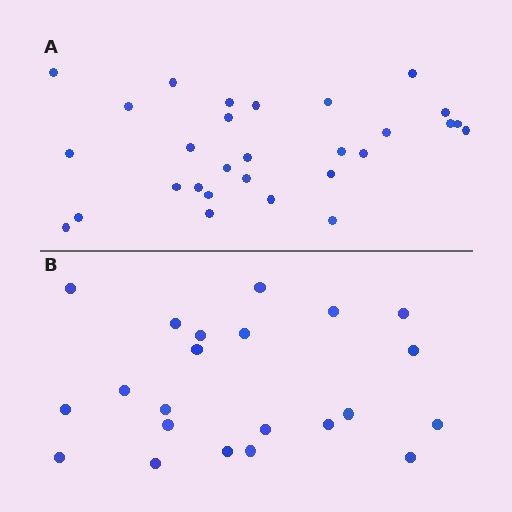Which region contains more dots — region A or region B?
Region A (the top region) has more dots.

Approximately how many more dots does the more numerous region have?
Region A has roughly 8 or so more dots than region B.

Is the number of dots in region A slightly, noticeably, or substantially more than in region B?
Region A has noticeably more, but not dramatically so. The ratio is roughly 1.3 to 1.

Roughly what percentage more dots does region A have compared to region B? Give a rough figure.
About 30% more.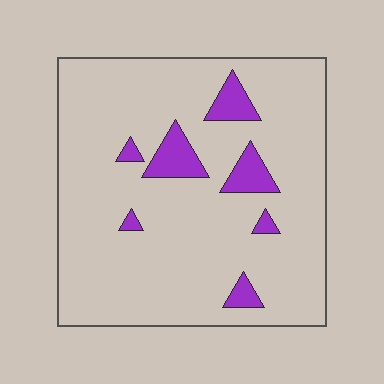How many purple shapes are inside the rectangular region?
7.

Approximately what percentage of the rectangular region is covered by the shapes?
Approximately 10%.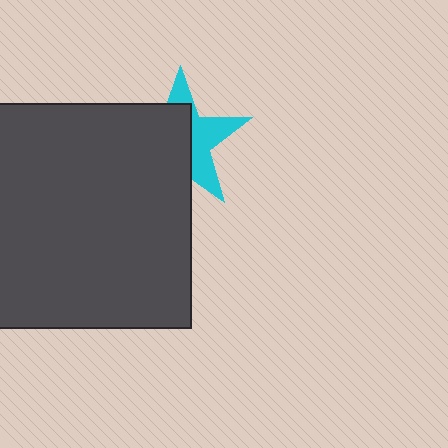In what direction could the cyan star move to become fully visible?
The cyan star could move right. That would shift it out from behind the dark gray square entirely.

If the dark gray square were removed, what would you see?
You would see the complete cyan star.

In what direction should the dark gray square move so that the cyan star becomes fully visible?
The dark gray square should move left. That is the shortest direction to clear the overlap and leave the cyan star fully visible.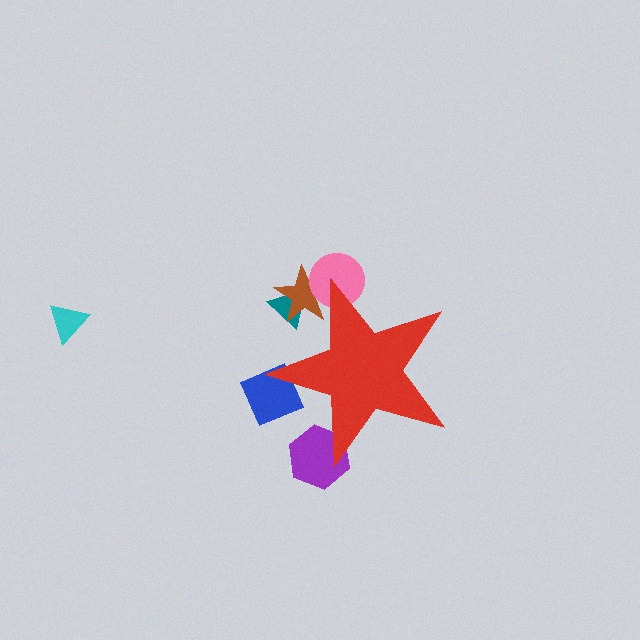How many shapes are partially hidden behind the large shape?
5 shapes are partially hidden.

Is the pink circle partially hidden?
Yes, the pink circle is partially hidden behind the red star.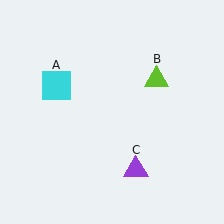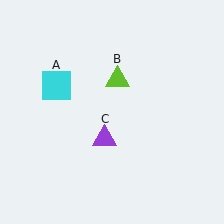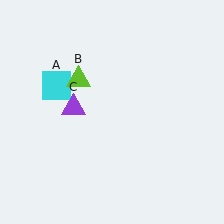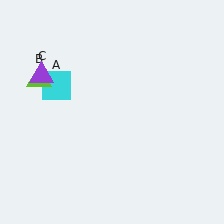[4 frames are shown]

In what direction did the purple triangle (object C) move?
The purple triangle (object C) moved up and to the left.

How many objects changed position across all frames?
2 objects changed position: lime triangle (object B), purple triangle (object C).